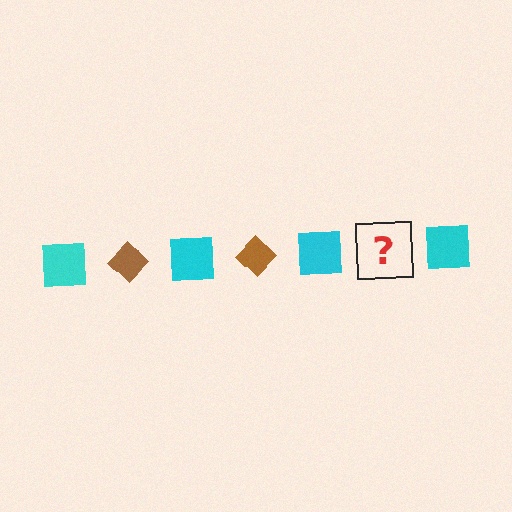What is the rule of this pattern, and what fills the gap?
The rule is that the pattern alternates between cyan square and brown diamond. The gap should be filled with a brown diamond.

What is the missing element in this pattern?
The missing element is a brown diamond.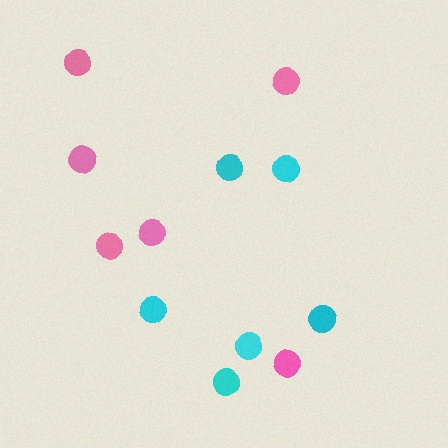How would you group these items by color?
There are 2 groups: one group of cyan circles (6) and one group of pink circles (6).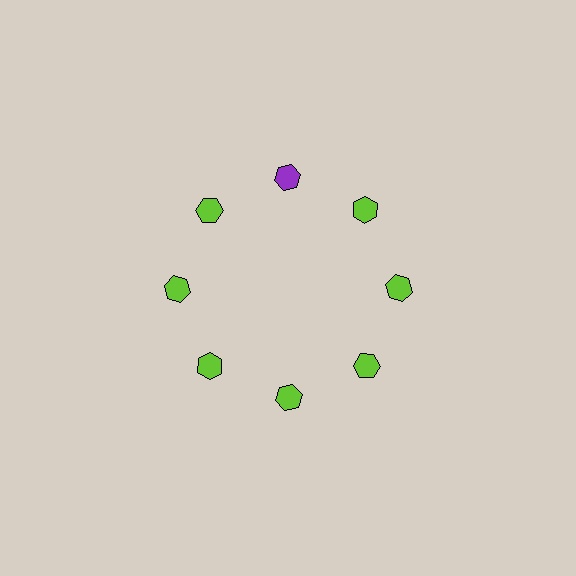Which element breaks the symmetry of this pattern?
The purple hexagon at roughly the 12 o'clock position breaks the symmetry. All other shapes are lime hexagons.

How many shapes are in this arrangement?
There are 8 shapes arranged in a ring pattern.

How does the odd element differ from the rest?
It has a different color: purple instead of lime.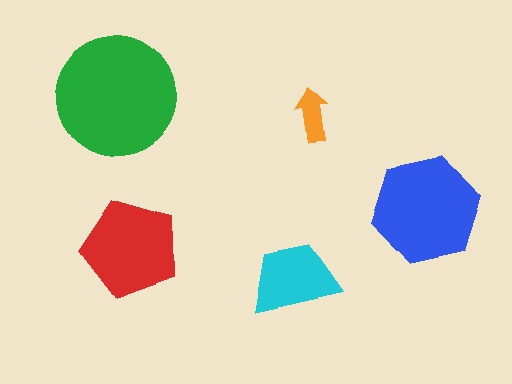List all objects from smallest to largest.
The orange arrow, the cyan trapezoid, the red pentagon, the blue hexagon, the green circle.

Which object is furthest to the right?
The blue hexagon is rightmost.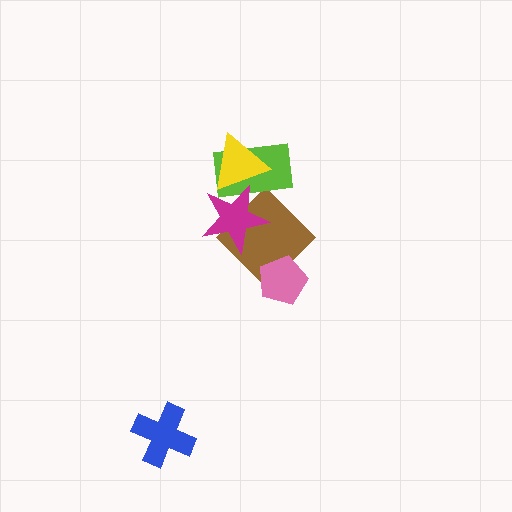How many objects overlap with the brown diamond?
3 objects overlap with the brown diamond.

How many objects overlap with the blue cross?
0 objects overlap with the blue cross.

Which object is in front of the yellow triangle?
The magenta star is in front of the yellow triangle.